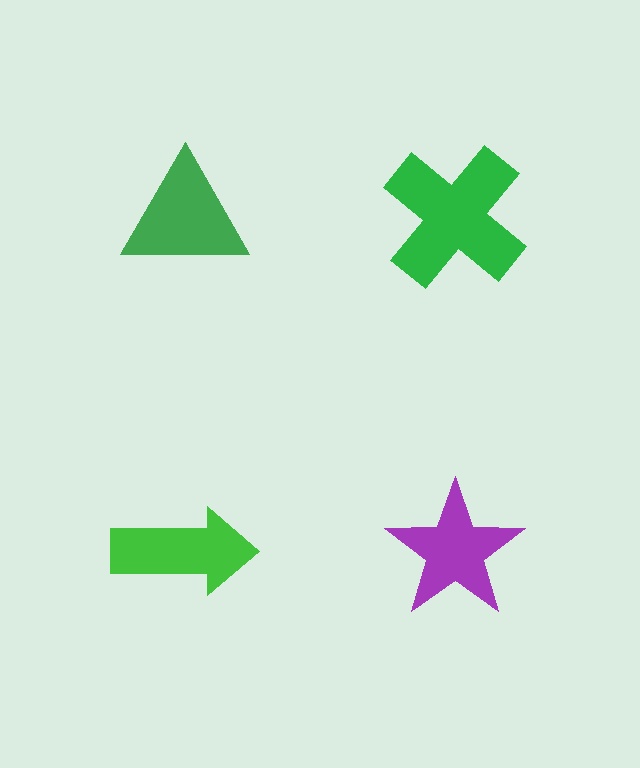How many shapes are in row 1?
2 shapes.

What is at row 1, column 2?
A green cross.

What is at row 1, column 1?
A green triangle.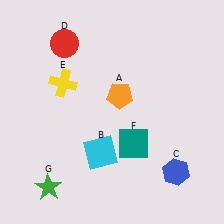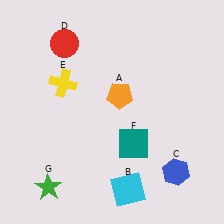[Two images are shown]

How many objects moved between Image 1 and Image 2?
1 object moved between the two images.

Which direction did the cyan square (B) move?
The cyan square (B) moved down.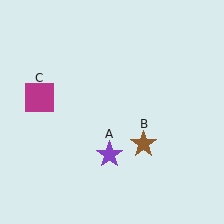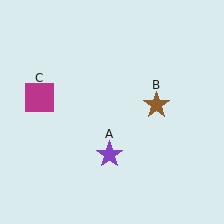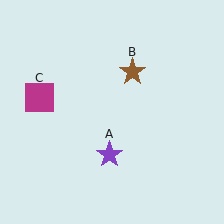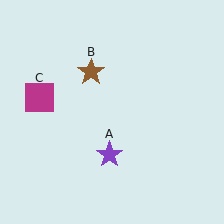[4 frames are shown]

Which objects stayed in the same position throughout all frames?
Purple star (object A) and magenta square (object C) remained stationary.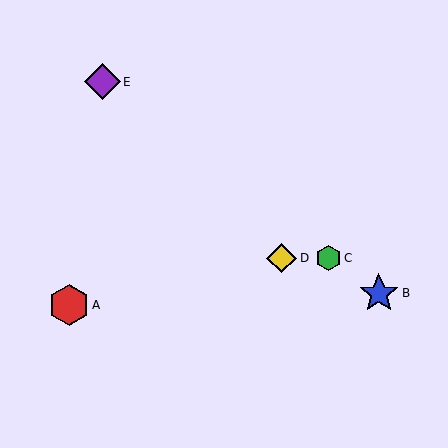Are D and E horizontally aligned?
No, D is at y≈258 and E is at y≈82.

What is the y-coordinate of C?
Object C is at y≈258.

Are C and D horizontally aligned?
Yes, both are at y≈258.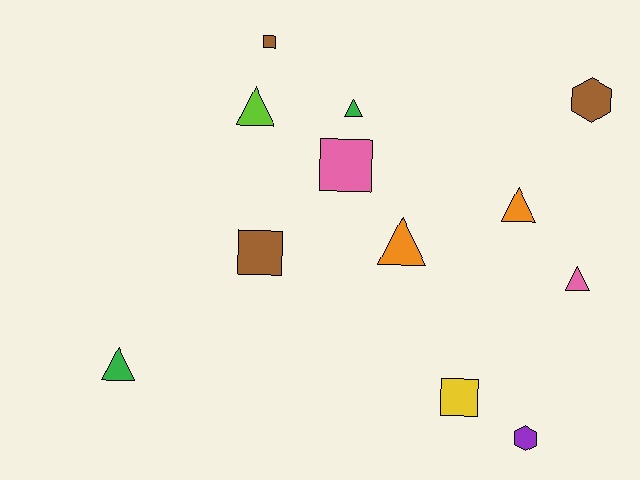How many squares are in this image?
There are 4 squares.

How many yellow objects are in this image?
There is 1 yellow object.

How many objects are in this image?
There are 12 objects.